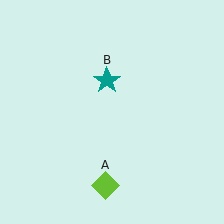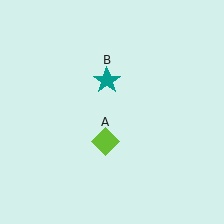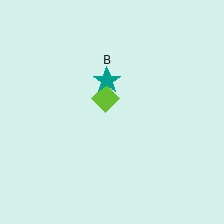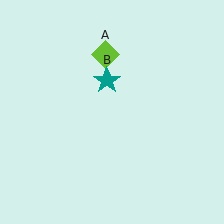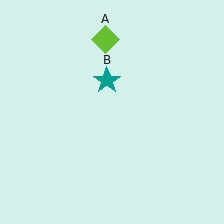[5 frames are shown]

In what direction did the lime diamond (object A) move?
The lime diamond (object A) moved up.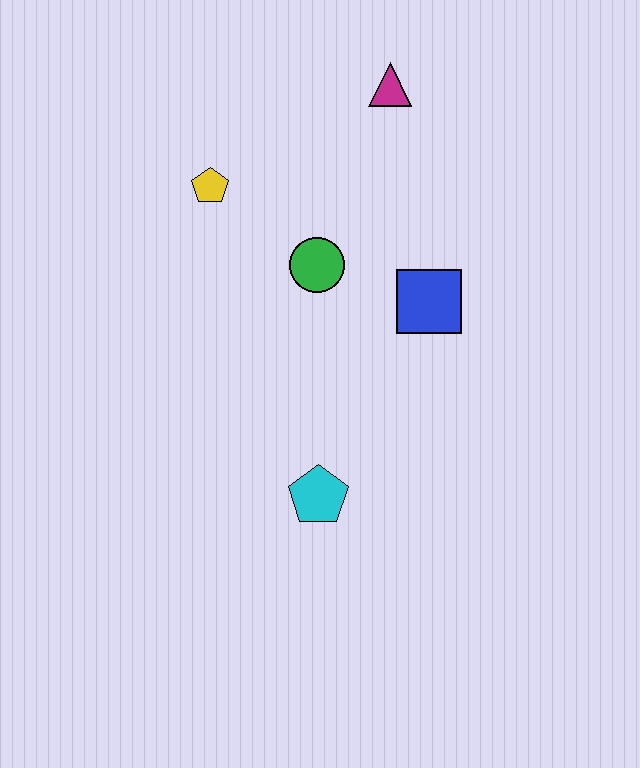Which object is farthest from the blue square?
The yellow pentagon is farthest from the blue square.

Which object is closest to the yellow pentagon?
The green circle is closest to the yellow pentagon.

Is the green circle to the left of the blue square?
Yes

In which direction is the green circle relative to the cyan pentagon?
The green circle is above the cyan pentagon.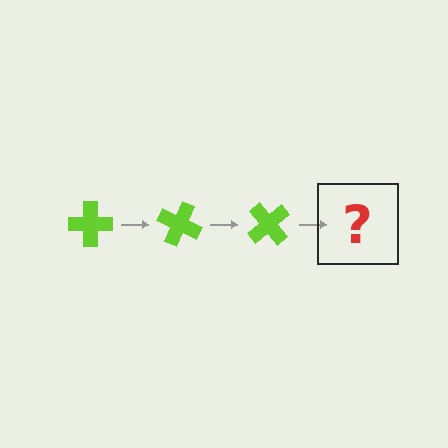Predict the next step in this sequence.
The next step is a lime cross rotated 75 degrees.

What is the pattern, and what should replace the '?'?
The pattern is that the cross rotates 25 degrees each step. The '?' should be a lime cross rotated 75 degrees.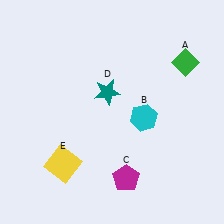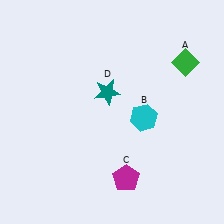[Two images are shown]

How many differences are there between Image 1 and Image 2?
There is 1 difference between the two images.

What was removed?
The yellow square (E) was removed in Image 2.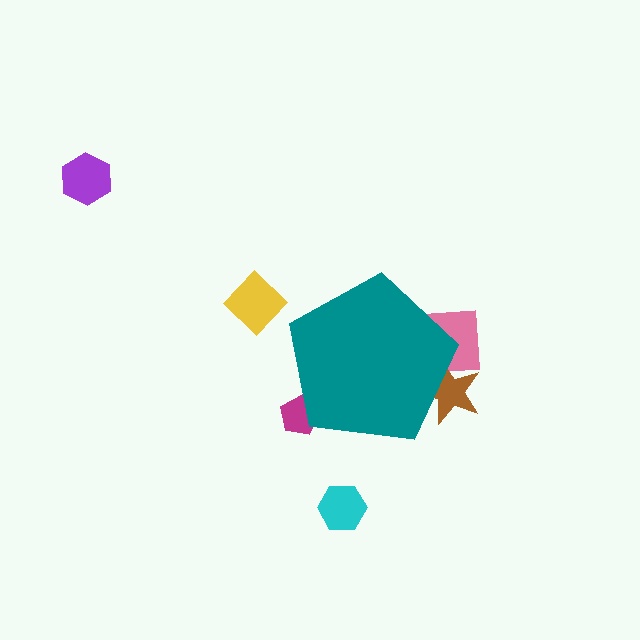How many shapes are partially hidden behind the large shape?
3 shapes are partially hidden.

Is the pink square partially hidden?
Yes, the pink square is partially hidden behind the teal pentagon.